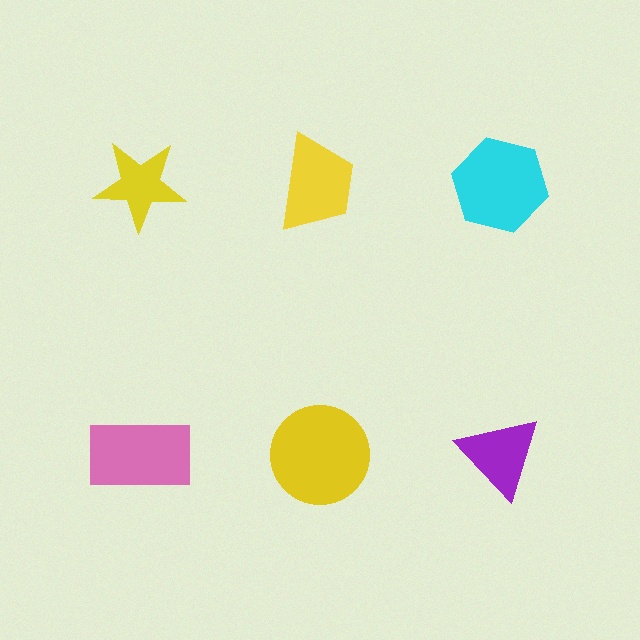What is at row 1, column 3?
A cyan hexagon.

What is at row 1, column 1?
A yellow star.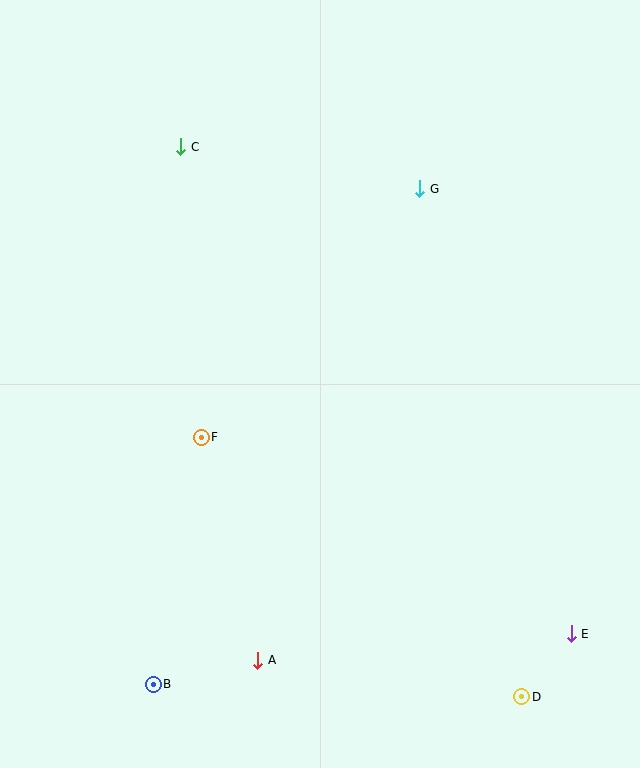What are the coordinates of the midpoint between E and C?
The midpoint between E and C is at (376, 390).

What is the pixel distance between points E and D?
The distance between E and D is 80 pixels.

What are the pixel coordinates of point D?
Point D is at (522, 697).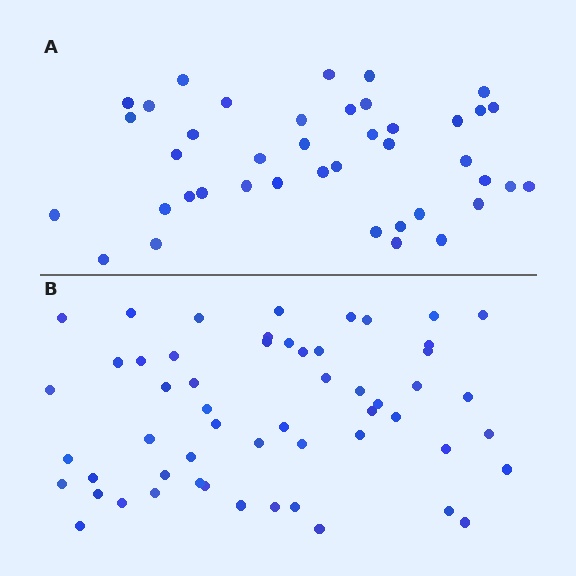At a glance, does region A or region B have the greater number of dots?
Region B (the bottom region) has more dots.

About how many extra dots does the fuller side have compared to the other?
Region B has approximately 15 more dots than region A.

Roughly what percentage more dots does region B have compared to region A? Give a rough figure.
About 35% more.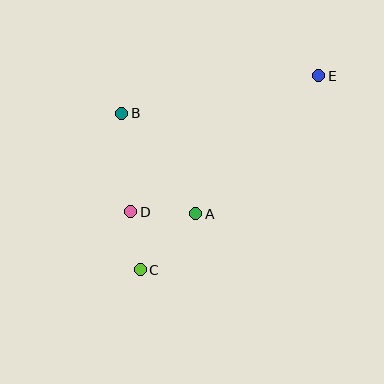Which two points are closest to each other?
Points C and D are closest to each other.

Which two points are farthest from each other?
Points C and E are farthest from each other.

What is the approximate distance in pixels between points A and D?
The distance between A and D is approximately 65 pixels.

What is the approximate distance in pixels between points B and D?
The distance between B and D is approximately 99 pixels.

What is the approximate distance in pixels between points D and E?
The distance between D and E is approximately 232 pixels.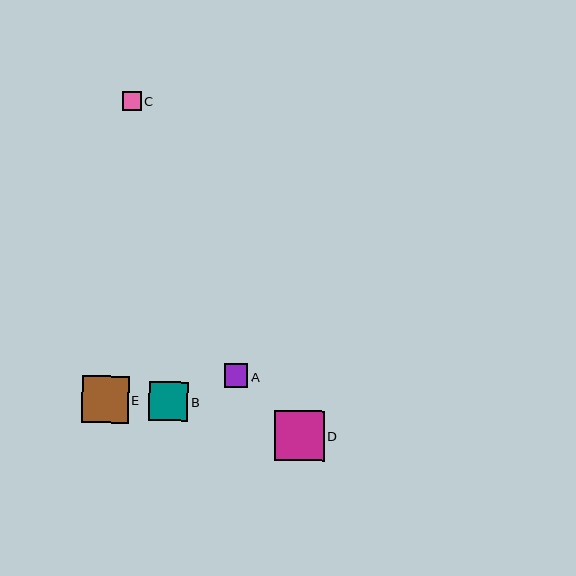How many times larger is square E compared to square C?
Square E is approximately 2.5 times the size of square C.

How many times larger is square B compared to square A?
Square B is approximately 1.7 times the size of square A.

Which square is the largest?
Square D is the largest with a size of approximately 50 pixels.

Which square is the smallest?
Square C is the smallest with a size of approximately 19 pixels.